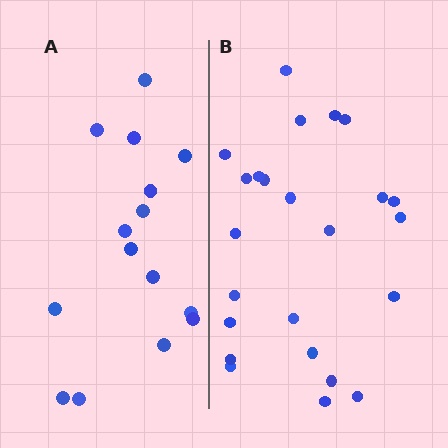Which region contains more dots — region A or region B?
Region B (the right region) has more dots.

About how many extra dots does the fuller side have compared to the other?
Region B has roughly 8 or so more dots than region A.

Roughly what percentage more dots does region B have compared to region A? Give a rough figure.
About 60% more.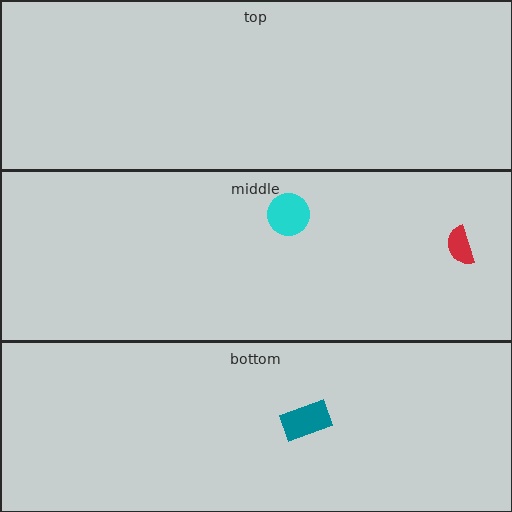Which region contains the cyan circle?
The middle region.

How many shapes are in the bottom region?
1.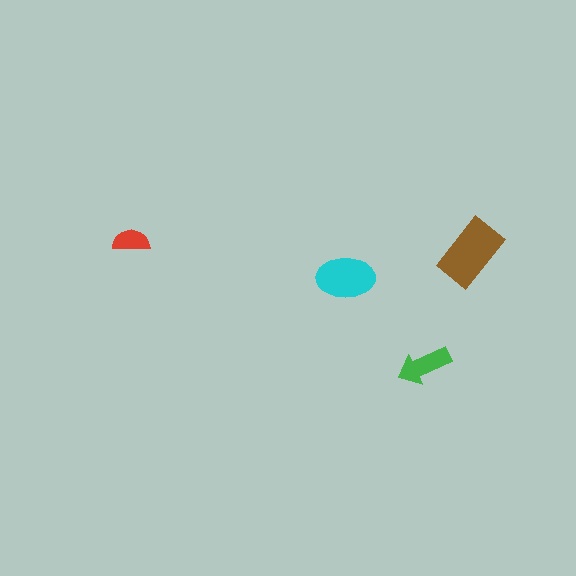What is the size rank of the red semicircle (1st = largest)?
4th.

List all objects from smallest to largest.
The red semicircle, the green arrow, the cyan ellipse, the brown rectangle.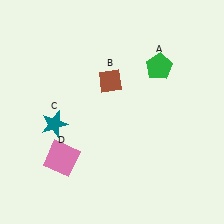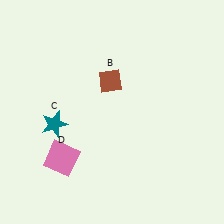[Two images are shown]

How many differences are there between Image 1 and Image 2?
There is 1 difference between the two images.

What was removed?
The green pentagon (A) was removed in Image 2.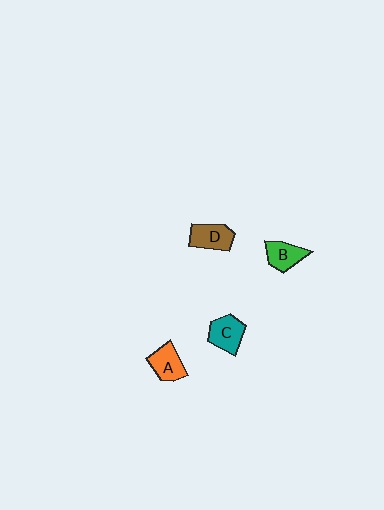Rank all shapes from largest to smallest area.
From largest to smallest: D (brown), C (teal), A (orange), B (green).